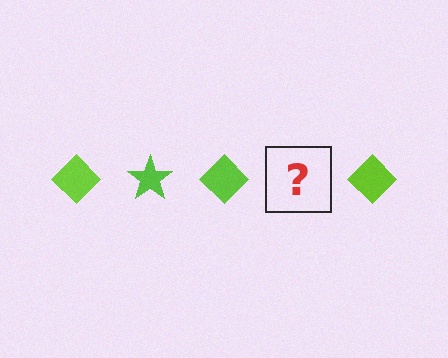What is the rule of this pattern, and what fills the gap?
The rule is that the pattern cycles through diamond, star shapes in lime. The gap should be filled with a lime star.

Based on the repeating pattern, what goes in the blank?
The blank should be a lime star.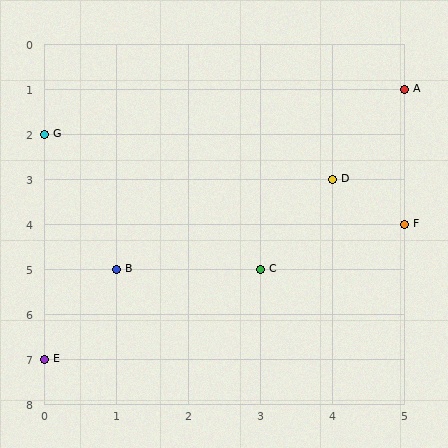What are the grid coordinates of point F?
Point F is at grid coordinates (5, 4).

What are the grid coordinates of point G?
Point G is at grid coordinates (0, 2).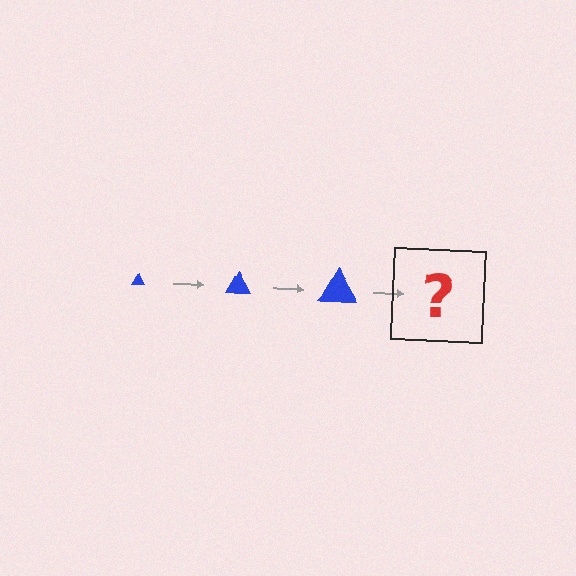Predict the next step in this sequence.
The next step is a blue triangle, larger than the previous one.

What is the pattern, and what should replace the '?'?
The pattern is that the triangle gets progressively larger each step. The '?' should be a blue triangle, larger than the previous one.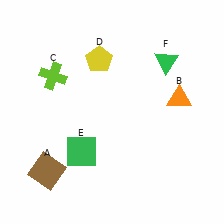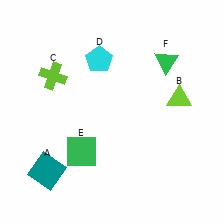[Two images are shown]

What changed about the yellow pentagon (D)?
In Image 1, D is yellow. In Image 2, it changed to cyan.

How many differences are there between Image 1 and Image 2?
There are 3 differences between the two images.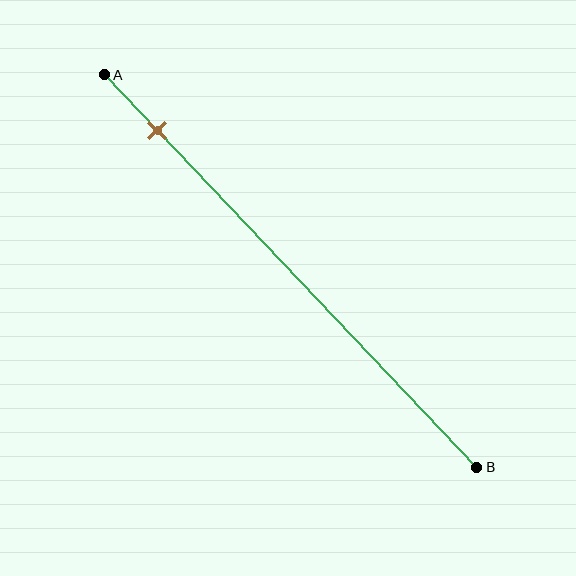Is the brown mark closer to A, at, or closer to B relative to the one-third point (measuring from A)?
The brown mark is closer to point A than the one-third point of segment AB.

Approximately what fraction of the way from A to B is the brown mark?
The brown mark is approximately 15% of the way from A to B.